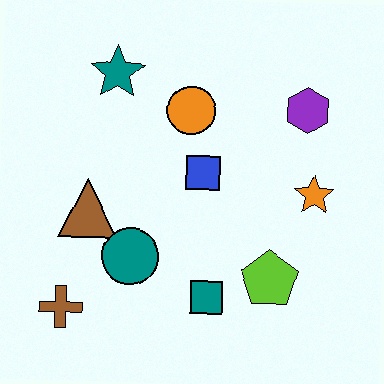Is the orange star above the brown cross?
Yes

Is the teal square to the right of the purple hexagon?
No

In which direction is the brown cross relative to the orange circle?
The brown cross is below the orange circle.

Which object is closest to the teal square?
The lime pentagon is closest to the teal square.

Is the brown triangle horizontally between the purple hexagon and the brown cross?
Yes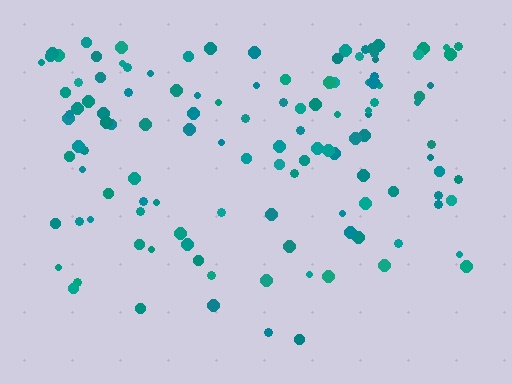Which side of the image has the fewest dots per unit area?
The bottom.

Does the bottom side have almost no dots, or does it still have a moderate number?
Still a moderate number, just noticeably fewer than the top.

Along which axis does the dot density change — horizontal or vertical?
Vertical.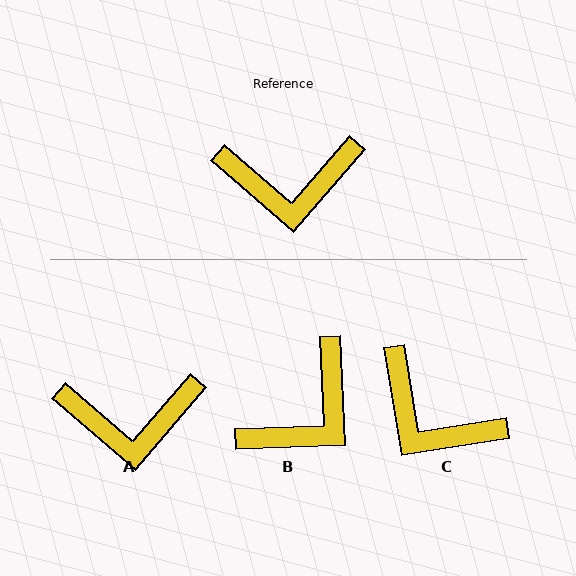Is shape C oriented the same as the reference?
No, it is off by about 40 degrees.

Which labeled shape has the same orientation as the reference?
A.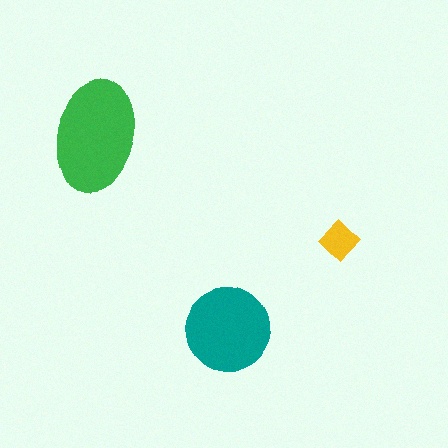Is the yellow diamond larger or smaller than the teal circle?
Smaller.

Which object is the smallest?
The yellow diamond.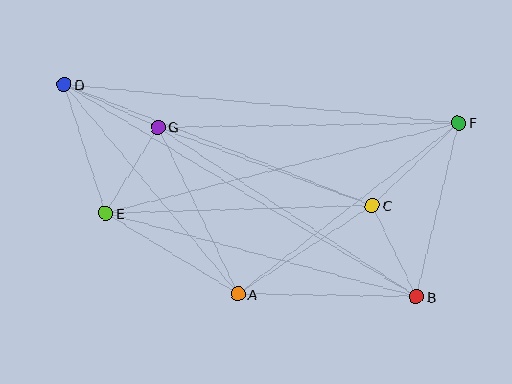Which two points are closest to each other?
Points E and G are closest to each other.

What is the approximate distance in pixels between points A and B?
The distance between A and B is approximately 179 pixels.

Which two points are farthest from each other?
Points B and D are farthest from each other.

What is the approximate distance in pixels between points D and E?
The distance between D and E is approximately 136 pixels.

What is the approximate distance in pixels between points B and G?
The distance between B and G is approximately 309 pixels.